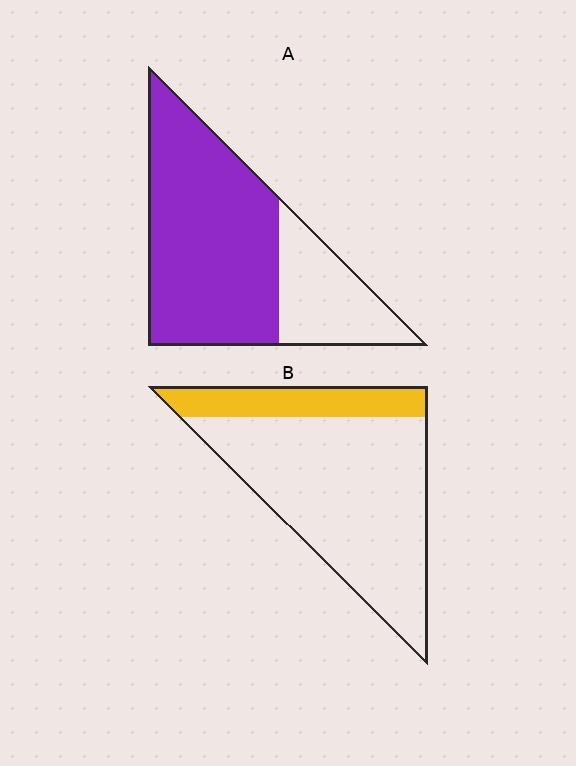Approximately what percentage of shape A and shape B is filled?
A is approximately 70% and B is approximately 20%.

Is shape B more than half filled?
No.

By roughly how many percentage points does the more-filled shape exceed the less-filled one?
By roughly 50 percentage points (A over B).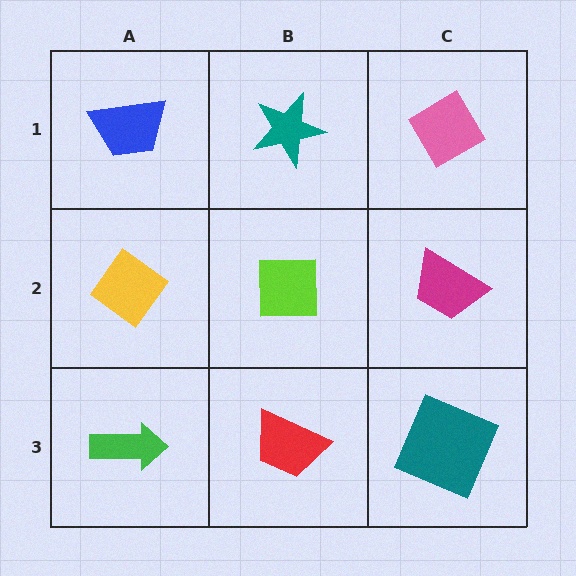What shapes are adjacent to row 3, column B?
A lime square (row 2, column B), a green arrow (row 3, column A), a teal square (row 3, column C).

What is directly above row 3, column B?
A lime square.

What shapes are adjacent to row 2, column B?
A teal star (row 1, column B), a red trapezoid (row 3, column B), a yellow diamond (row 2, column A), a magenta trapezoid (row 2, column C).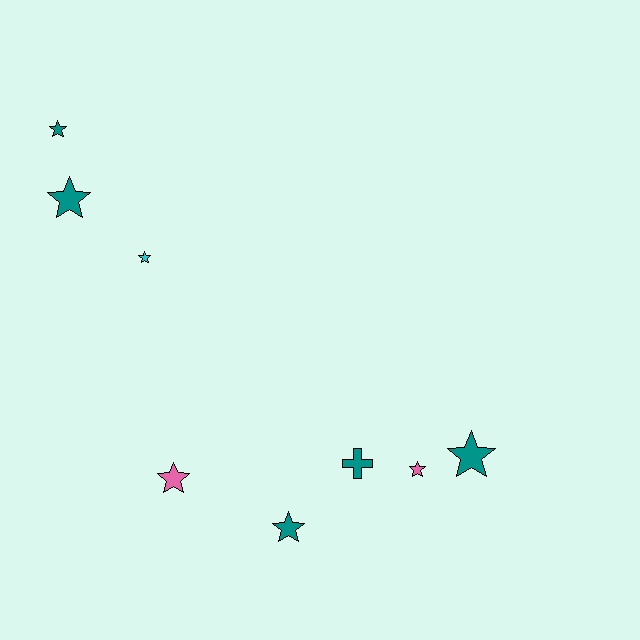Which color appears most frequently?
Teal, with 5 objects.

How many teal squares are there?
There are no teal squares.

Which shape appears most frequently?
Star, with 7 objects.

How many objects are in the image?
There are 8 objects.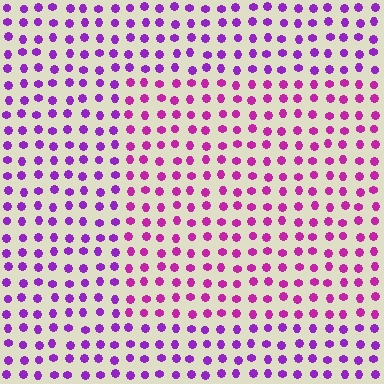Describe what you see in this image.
The image is filled with small purple elements in a uniform arrangement. A rectangle-shaped region is visible where the elements are tinted to a slightly different hue, forming a subtle color boundary.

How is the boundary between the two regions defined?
The boundary is defined purely by a slight shift in hue (about 28 degrees). Spacing, size, and orientation are identical on both sides.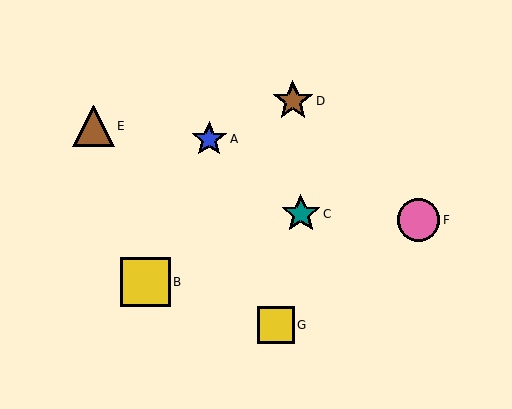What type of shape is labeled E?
Shape E is a brown triangle.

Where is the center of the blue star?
The center of the blue star is at (209, 139).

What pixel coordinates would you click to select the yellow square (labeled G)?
Click at (276, 325) to select the yellow square G.